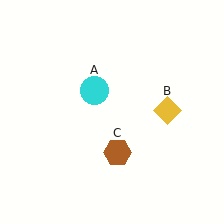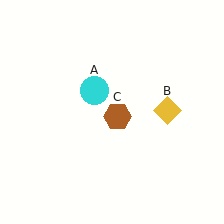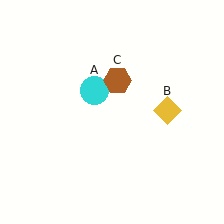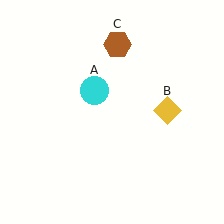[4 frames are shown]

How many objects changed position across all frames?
1 object changed position: brown hexagon (object C).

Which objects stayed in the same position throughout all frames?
Cyan circle (object A) and yellow diamond (object B) remained stationary.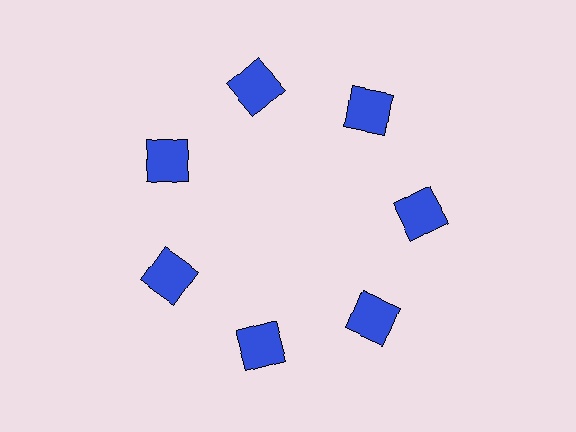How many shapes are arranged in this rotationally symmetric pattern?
There are 7 shapes, arranged in 7 groups of 1.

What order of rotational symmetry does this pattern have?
This pattern has 7-fold rotational symmetry.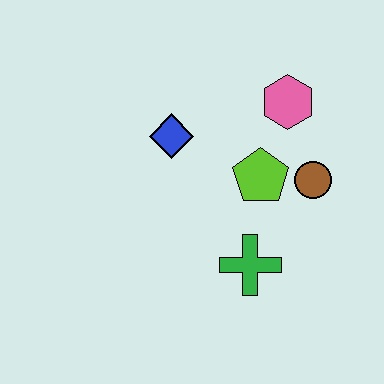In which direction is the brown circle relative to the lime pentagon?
The brown circle is to the right of the lime pentagon.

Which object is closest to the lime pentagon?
The brown circle is closest to the lime pentagon.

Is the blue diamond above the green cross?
Yes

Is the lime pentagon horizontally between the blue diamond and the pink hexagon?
Yes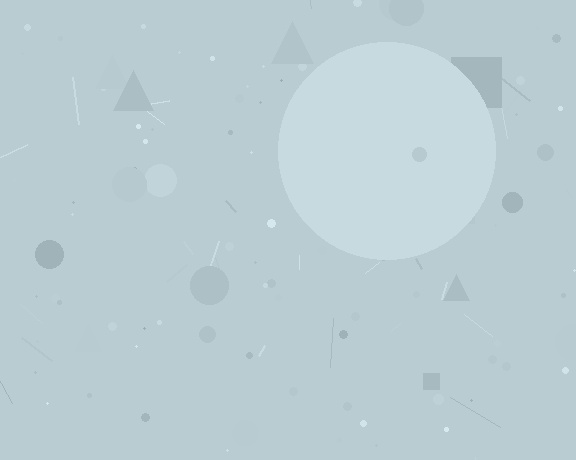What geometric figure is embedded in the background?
A circle is embedded in the background.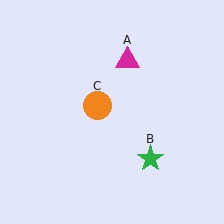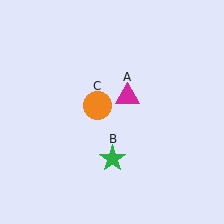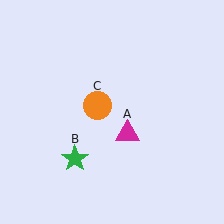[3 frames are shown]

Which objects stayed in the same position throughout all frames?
Orange circle (object C) remained stationary.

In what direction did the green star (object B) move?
The green star (object B) moved left.